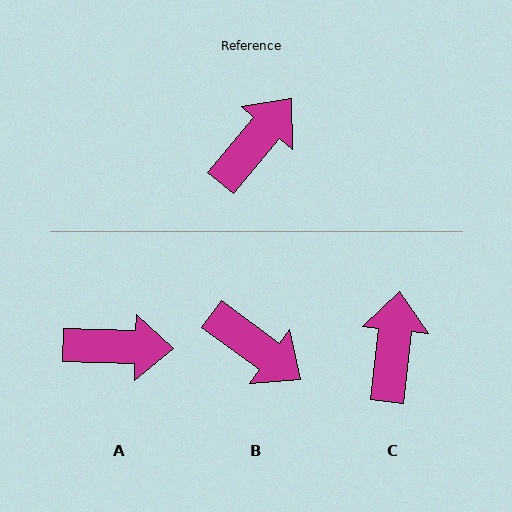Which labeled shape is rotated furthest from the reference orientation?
B, about 87 degrees away.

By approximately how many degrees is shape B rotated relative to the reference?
Approximately 87 degrees clockwise.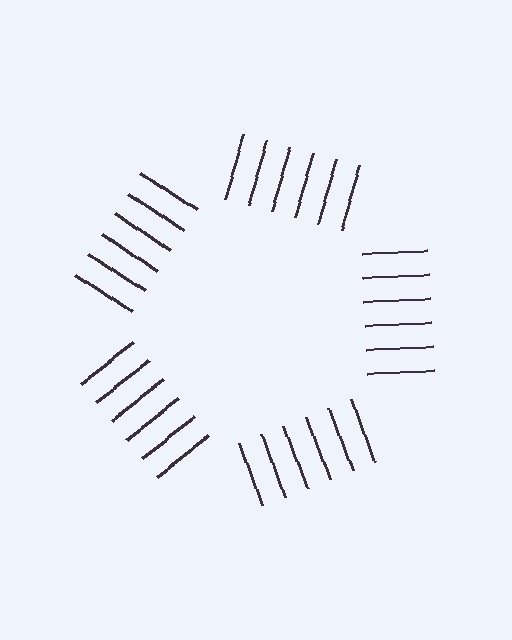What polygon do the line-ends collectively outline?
An illusory pentagon — the line segments terminate on its edges but no continuous stroke is drawn.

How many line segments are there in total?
30 — 6 along each of the 5 edges.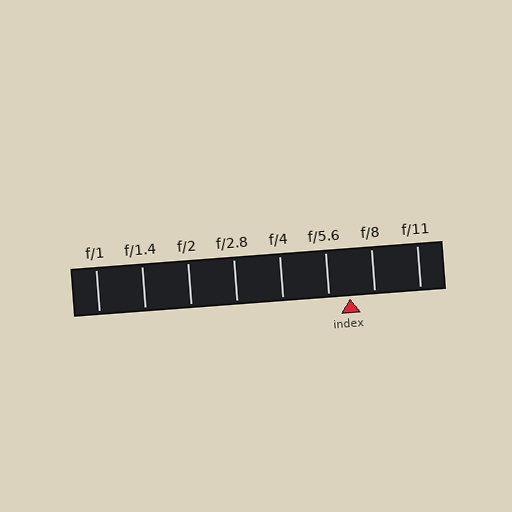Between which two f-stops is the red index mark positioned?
The index mark is between f/5.6 and f/8.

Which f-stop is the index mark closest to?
The index mark is closest to f/5.6.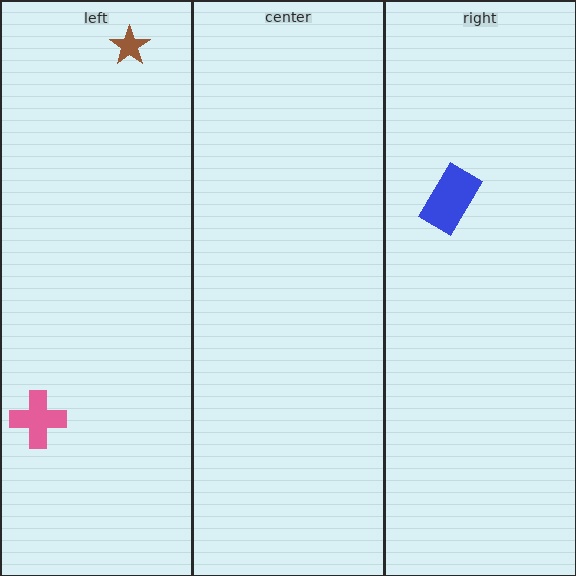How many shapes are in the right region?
1.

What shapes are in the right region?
The blue rectangle.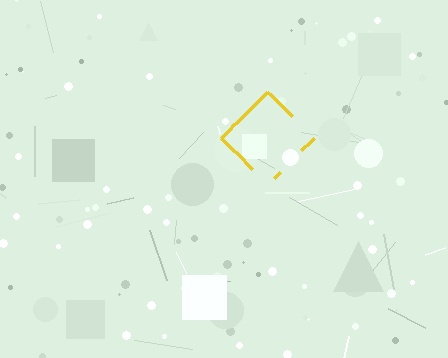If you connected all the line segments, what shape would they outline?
They would outline a diamond.